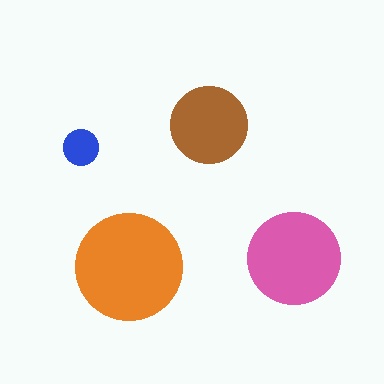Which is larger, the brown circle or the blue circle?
The brown one.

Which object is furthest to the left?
The blue circle is leftmost.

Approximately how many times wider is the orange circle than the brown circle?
About 1.5 times wider.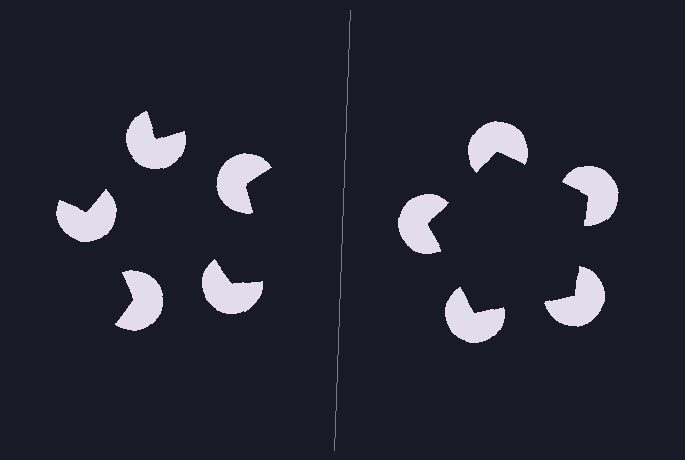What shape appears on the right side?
An illusory pentagon.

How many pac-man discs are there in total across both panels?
10 — 5 on each side.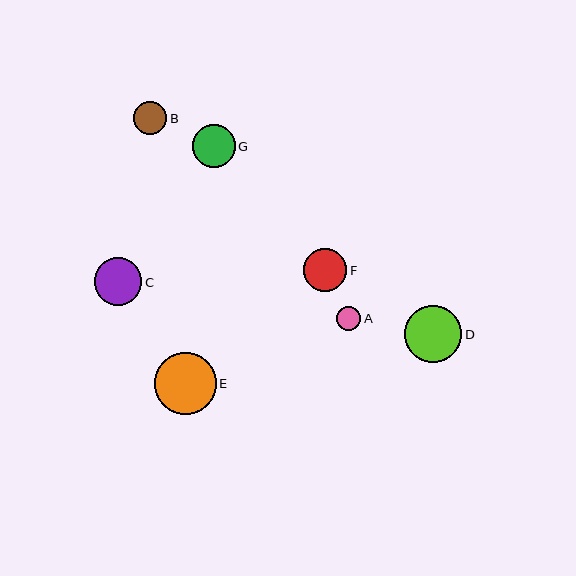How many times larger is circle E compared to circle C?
Circle E is approximately 1.3 times the size of circle C.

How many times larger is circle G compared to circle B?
Circle G is approximately 1.3 times the size of circle B.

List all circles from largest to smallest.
From largest to smallest: E, D, C, F, G, B, A.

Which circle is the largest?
Circle E is the largest with a size of approximately 62 pixels.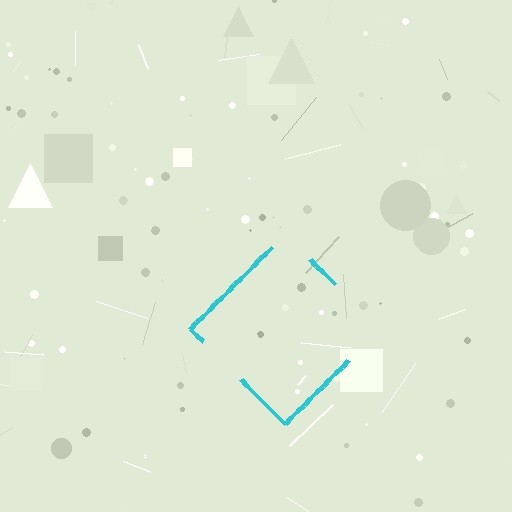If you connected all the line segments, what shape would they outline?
They would outline a diamond.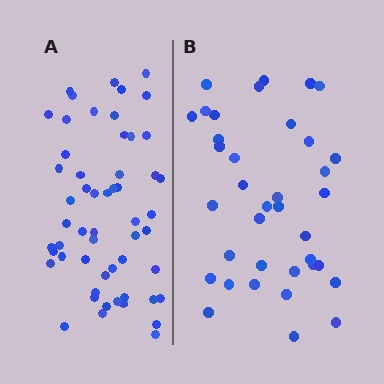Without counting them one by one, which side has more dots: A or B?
Region A (the left region) has more dots.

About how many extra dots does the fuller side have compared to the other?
Region A has approximately 20 more dots than region B.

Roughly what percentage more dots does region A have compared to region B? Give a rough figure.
About 50% more.